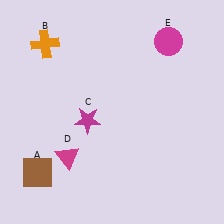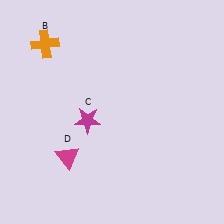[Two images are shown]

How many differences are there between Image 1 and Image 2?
There are 2 differences between the two images.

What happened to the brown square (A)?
The brown square (A) was removed in Image 2. It was in the bottom-left area of Image 1.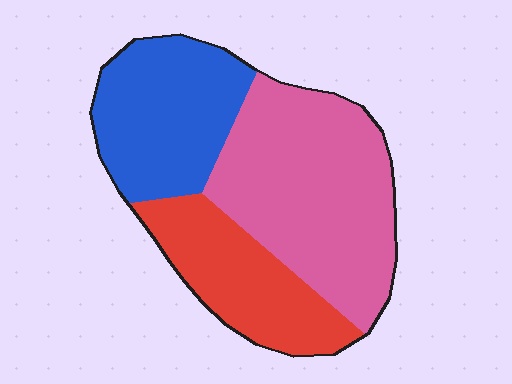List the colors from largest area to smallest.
From largest to smallest: pink, blue, red.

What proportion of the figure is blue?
Blue takes up between a quarter and a half of the figure.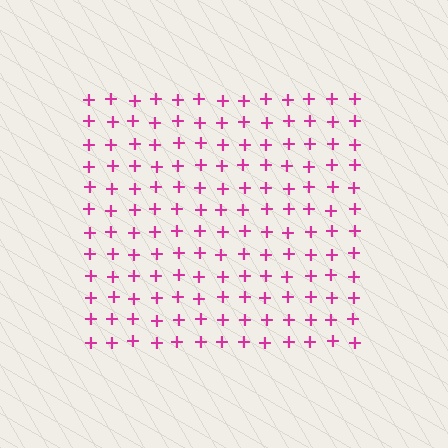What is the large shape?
The large shape is a square.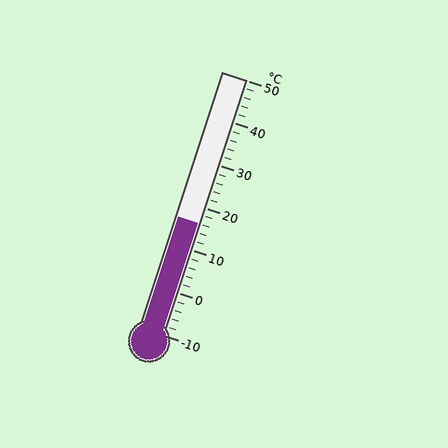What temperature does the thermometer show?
The thermometer shows approximately 16°C.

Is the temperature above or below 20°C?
The temperature is below 20°C.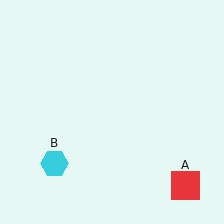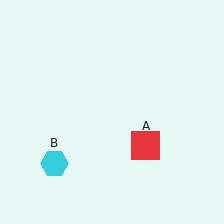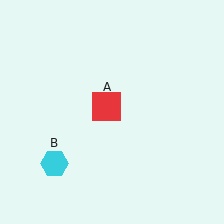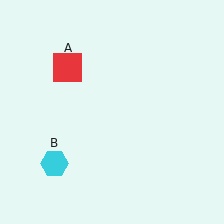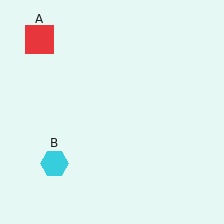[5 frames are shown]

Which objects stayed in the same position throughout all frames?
Cyan hexagon (object B) remained stationary.